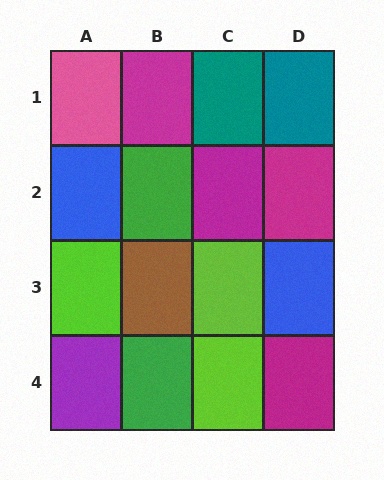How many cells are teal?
2 cells are teal.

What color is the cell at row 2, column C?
Magenta.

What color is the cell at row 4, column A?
Purple.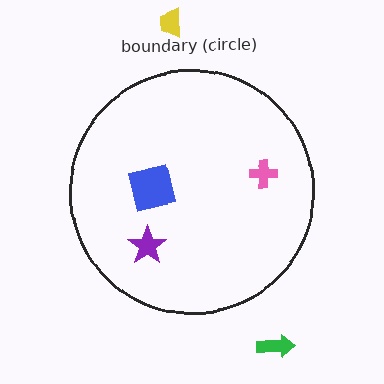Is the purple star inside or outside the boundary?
Inside.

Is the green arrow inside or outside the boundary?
Outside.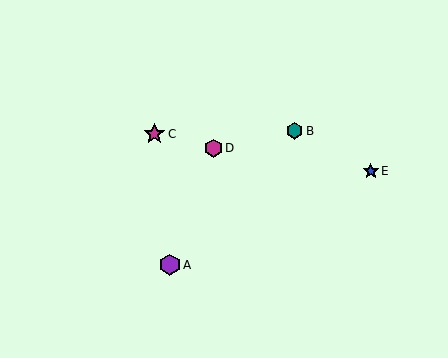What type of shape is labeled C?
Shape C is a magenta star.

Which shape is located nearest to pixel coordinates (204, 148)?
The magenta hexagon (labeled D) at (214, 148) is nearest to that location.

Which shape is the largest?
The purple hexagon (labeled A) is the largest.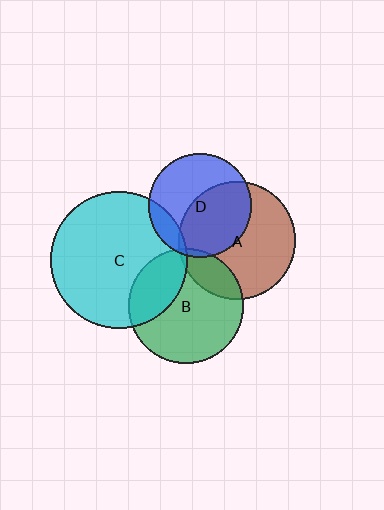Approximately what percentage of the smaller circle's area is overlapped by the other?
Approximately 15%.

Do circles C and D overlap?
Yes.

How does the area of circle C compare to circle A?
Approximately 1.4 times.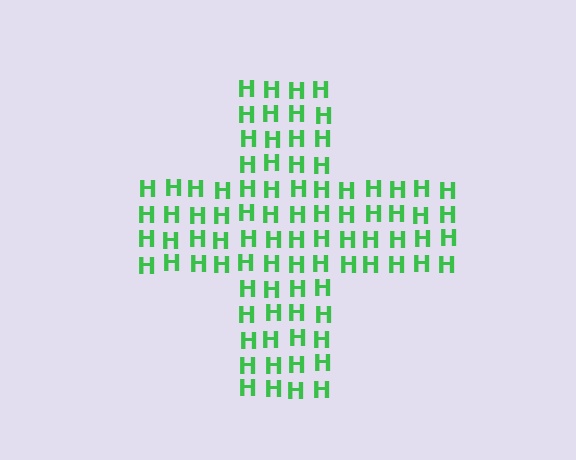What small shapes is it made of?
It is made of small letter H's.